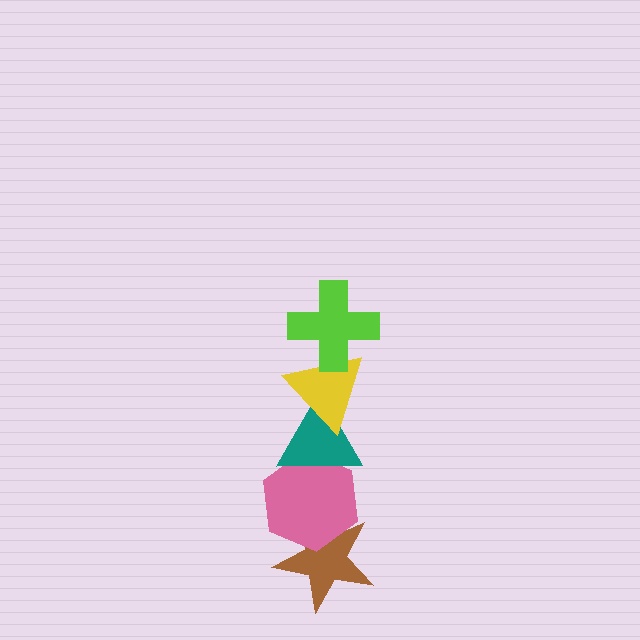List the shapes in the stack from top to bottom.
From top to bottom: the lime cross, the yellow triangle, the teal triangle, the pink hexagon, the brown star.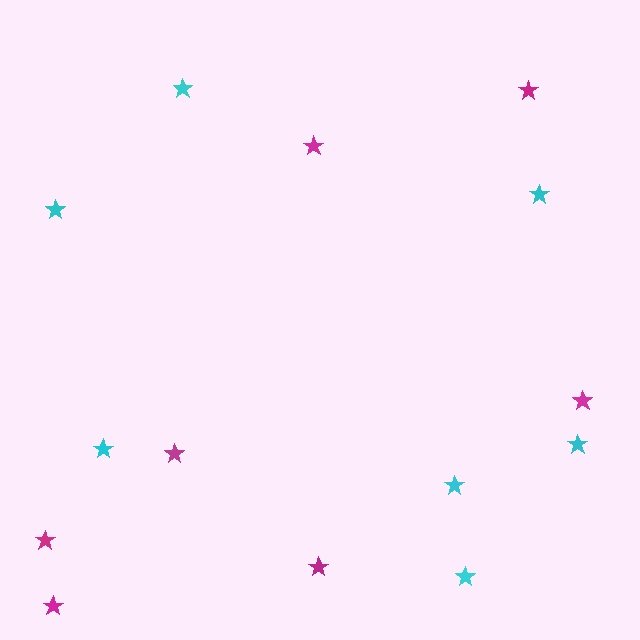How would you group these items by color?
There are 2 groups: one group of magenta stars (7) and one group of cyan stars (7).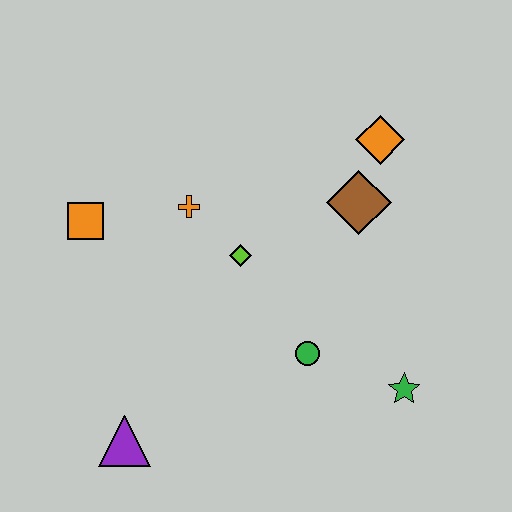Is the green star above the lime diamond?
No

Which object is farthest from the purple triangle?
The orange diamond is farthest from the purple triangle.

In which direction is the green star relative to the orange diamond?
The green star is below the orange diamond.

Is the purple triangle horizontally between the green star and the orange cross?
No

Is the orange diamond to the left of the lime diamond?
No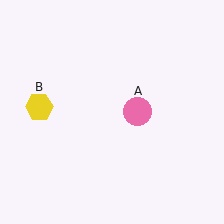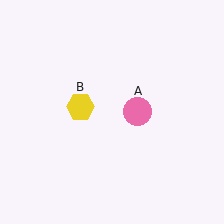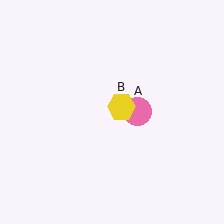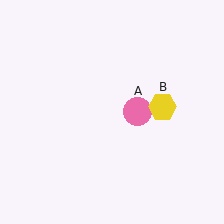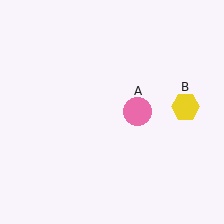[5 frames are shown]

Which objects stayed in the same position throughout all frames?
Pink circle (object A) remained stationary.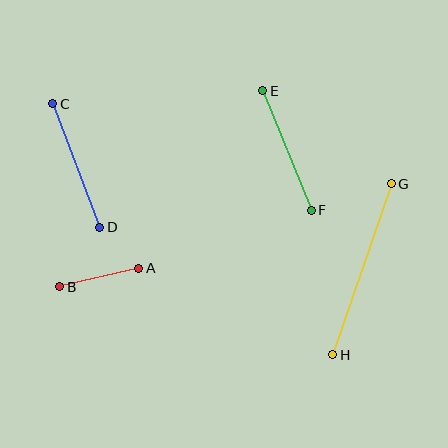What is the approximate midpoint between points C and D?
The midpoint is at approximately (76, 166) pixels.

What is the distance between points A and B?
The distance is approximately 81 pixels.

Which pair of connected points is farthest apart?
Points G and H are farthest apart.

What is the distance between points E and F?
The distance is approximately 129 pixels.